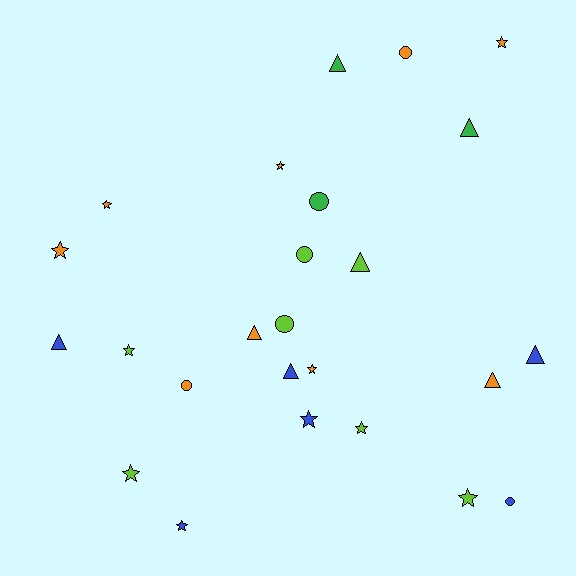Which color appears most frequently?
Orange, with 9 objects.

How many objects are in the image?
There are 25 objects.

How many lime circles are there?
There are 2 lime circles.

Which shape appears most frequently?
Star, with 11 objects.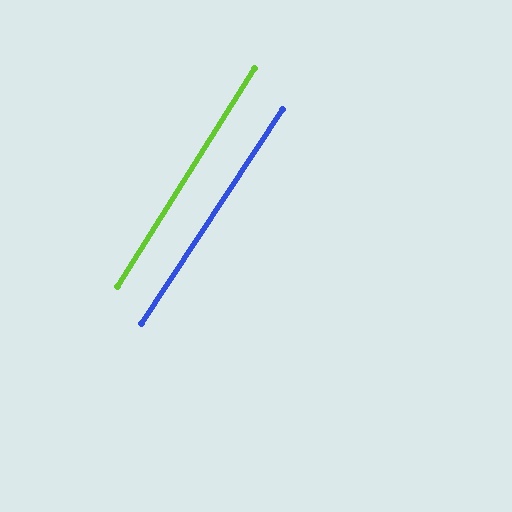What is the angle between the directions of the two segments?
Approximately 1 degree.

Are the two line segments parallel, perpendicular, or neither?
Parallel — their directions differ by only 1.4°.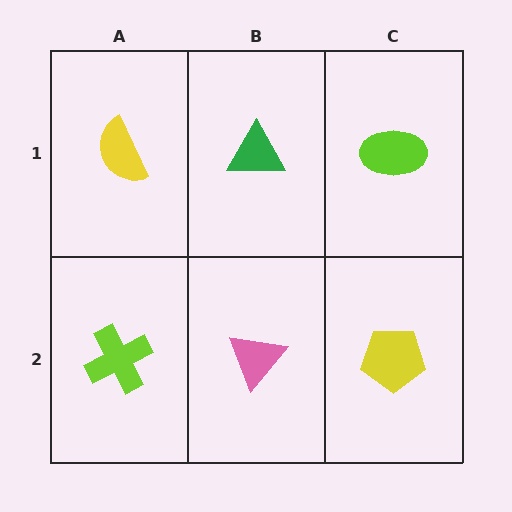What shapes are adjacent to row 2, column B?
A green triangle (row 1, column B), a lime cross (row 2, column A), a yellow pentagon (row 2, column C).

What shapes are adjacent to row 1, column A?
A lime cross (row 2, column A), a green triangle (row 1, column B).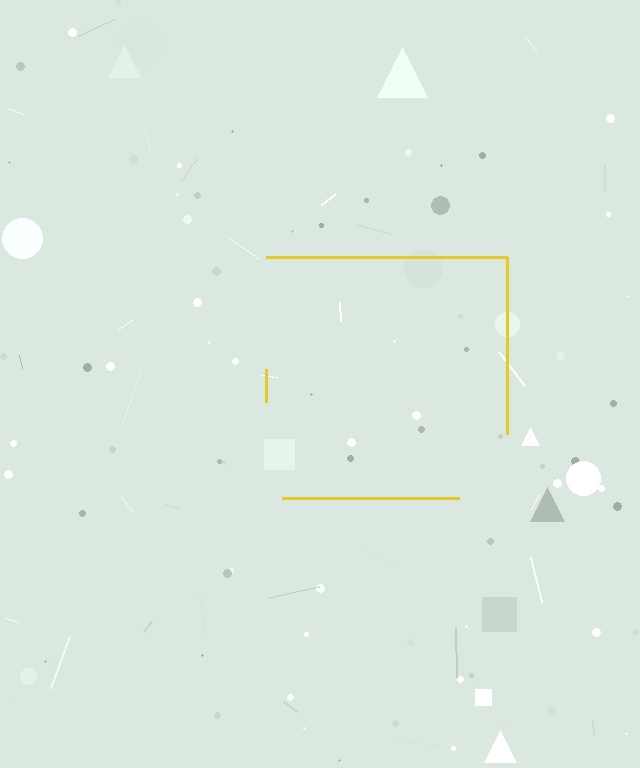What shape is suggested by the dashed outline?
The dashed outline suggests a square.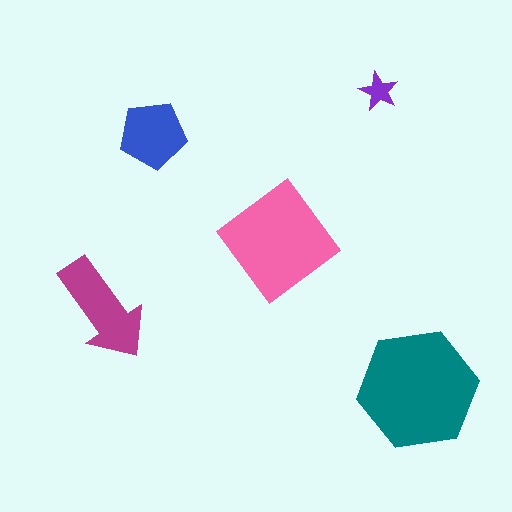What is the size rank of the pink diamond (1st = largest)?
2nd.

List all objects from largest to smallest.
The teal hexagon, the pink diamond, the magenta arrow, the blue pentagon, the purple star.